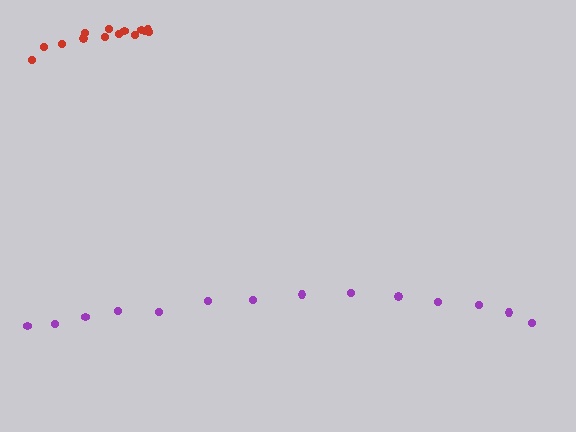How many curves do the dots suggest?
There are 2 distinct paths.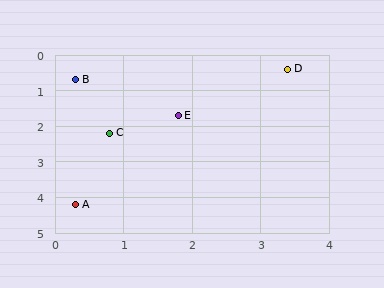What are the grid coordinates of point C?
Point C is at approximately (0.8, 2.2).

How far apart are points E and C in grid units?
Points E and C are about 1.1 grid units apart.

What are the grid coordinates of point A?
Point A is at approximately (0.3, 4.2).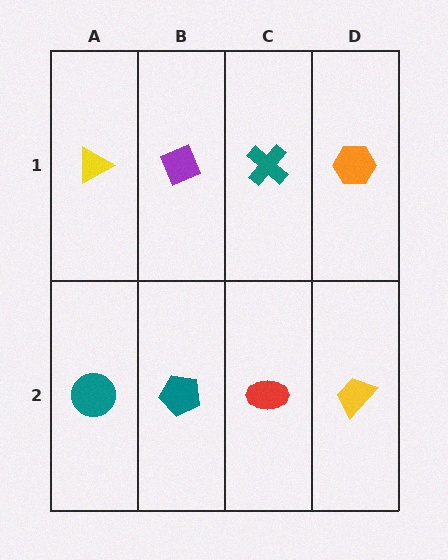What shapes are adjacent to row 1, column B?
A teal pentagon (row 2, column B), a yellow triangle (row 1, column A), a teal cross (row 1, column C).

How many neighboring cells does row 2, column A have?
2.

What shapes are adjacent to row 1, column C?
A red ellipse (row 2, column C), a purple diamond (row 1, column B), an orange hexagon (row 1, column D).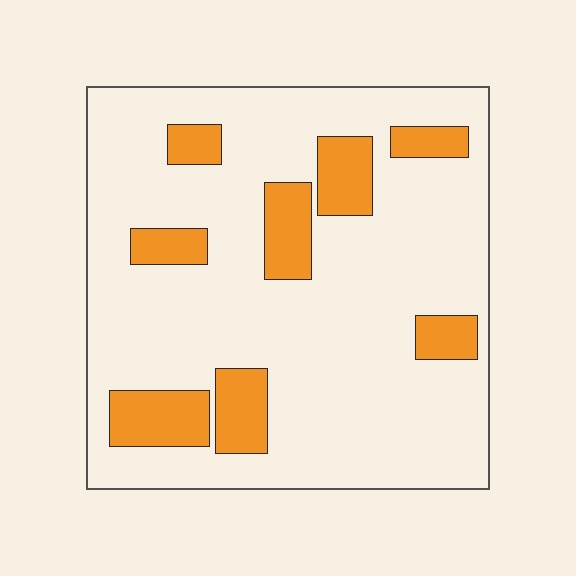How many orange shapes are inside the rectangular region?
8.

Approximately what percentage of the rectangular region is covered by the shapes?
Approximately 20%.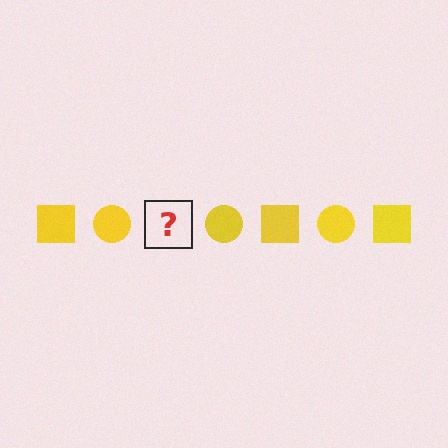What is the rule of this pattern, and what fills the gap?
The rule is that the pattern cycles through square, circle shapes in yellow. The gap should be filled with a yellow square.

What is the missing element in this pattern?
The missing element is a yellow square.